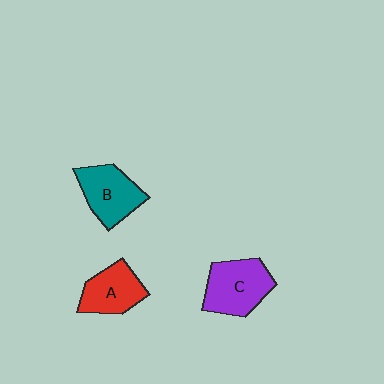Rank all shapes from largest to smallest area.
From largest to smallest: C (purple), B (teal), A (red).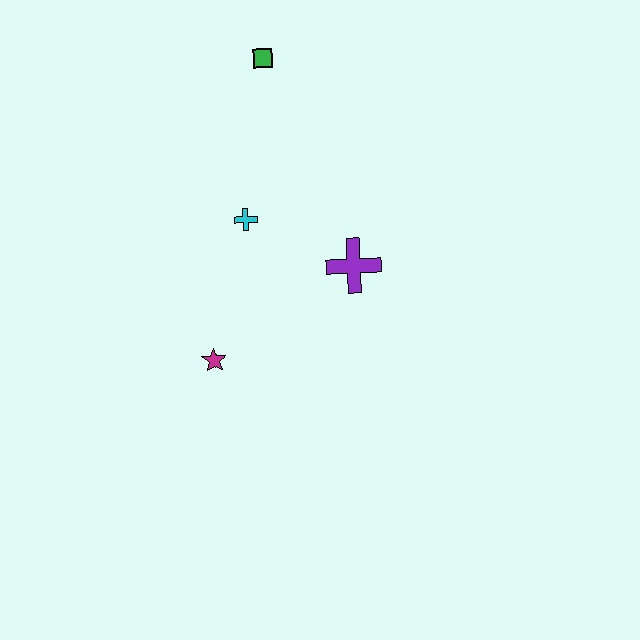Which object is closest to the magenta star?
The cyan cross is closest to the magenta star.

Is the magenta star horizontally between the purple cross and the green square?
No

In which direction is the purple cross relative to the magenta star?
The purple cross is to the right of the magenta star.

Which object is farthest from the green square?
The magenta star is farthest from the green square.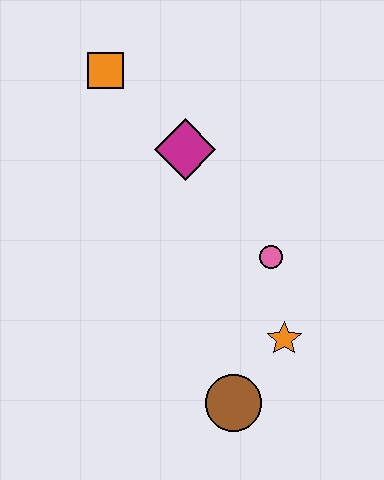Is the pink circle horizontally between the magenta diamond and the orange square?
No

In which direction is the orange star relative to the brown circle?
The orange star is above the brown circle.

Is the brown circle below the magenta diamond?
Yes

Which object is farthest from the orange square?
The brown circle is farthest from the orange square.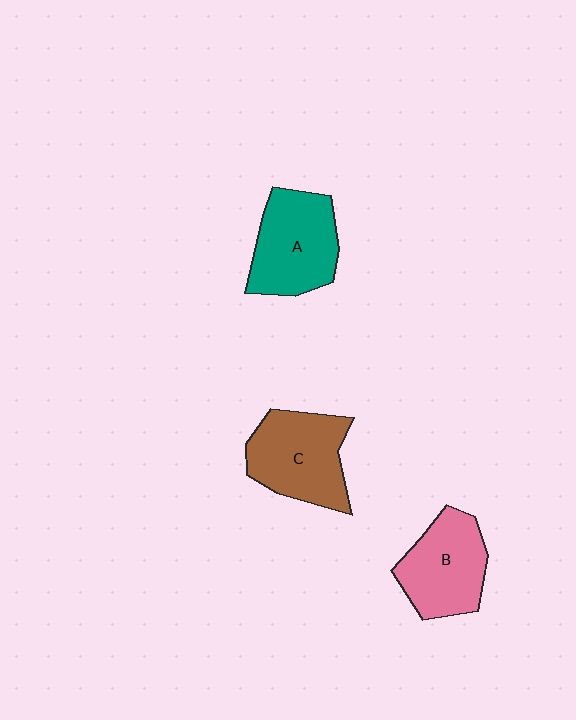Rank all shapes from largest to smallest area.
From largest to smallest: C (brown), A (teal), B (pink).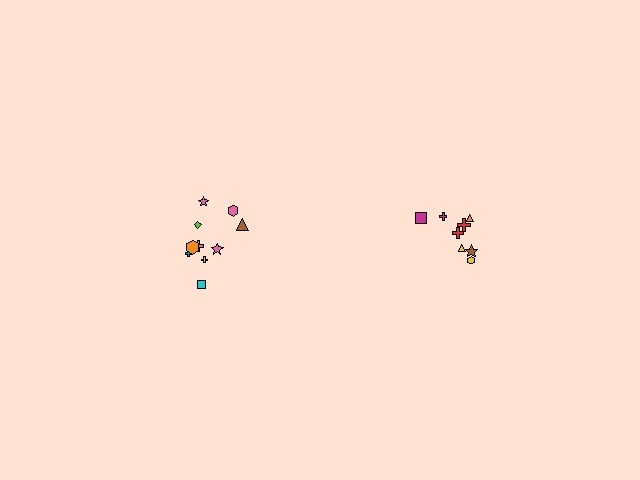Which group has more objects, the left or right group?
The left group.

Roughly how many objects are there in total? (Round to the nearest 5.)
Roughly 20 objects in total.